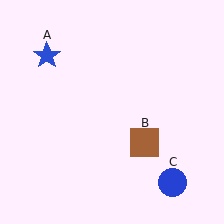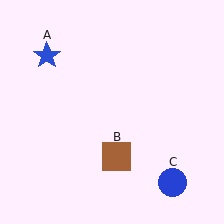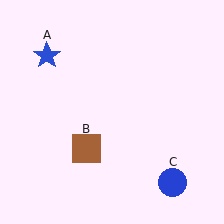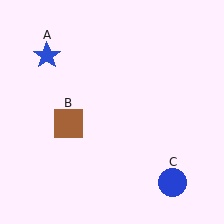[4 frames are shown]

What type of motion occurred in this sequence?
The brown square (object B) rotated clockwise around the center of the scene.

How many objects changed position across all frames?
1 object changed position: brown square (object B).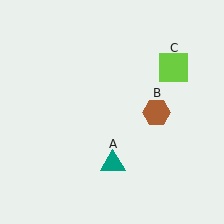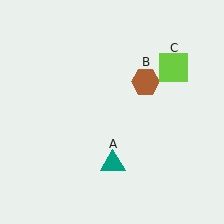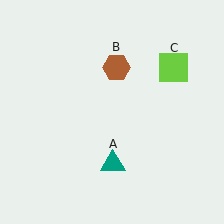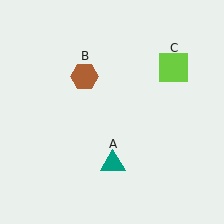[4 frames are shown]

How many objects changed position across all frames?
1 object changed position: brown hexagon (object B).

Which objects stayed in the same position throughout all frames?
Teal triangle (object A) and lime square (object C) remained stationary.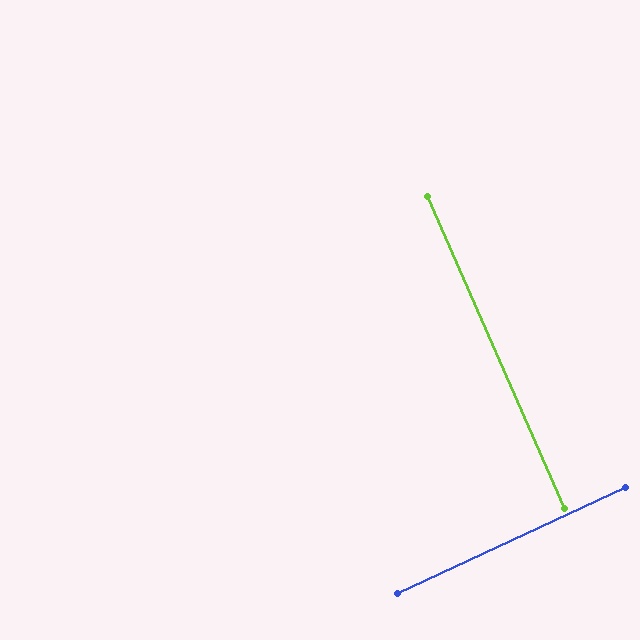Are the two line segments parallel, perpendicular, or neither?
Perpendicular — they meet at approximately 89°.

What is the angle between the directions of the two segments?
Approximately 89 degrees.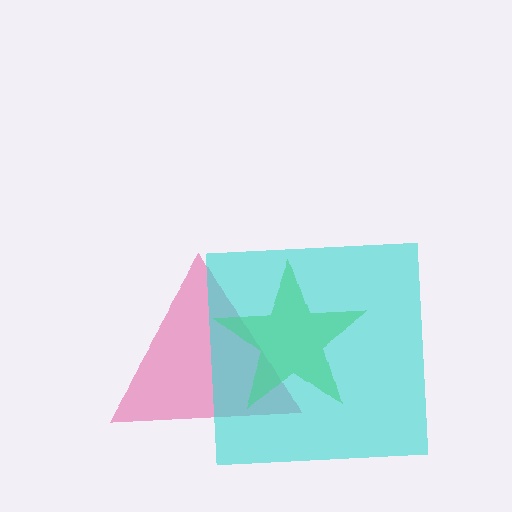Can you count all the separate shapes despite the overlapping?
Yes, there are 3 separate shapes.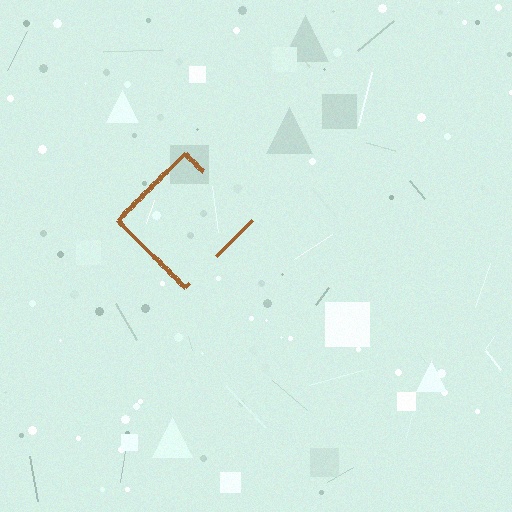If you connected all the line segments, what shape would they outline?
They would outline a diamond.